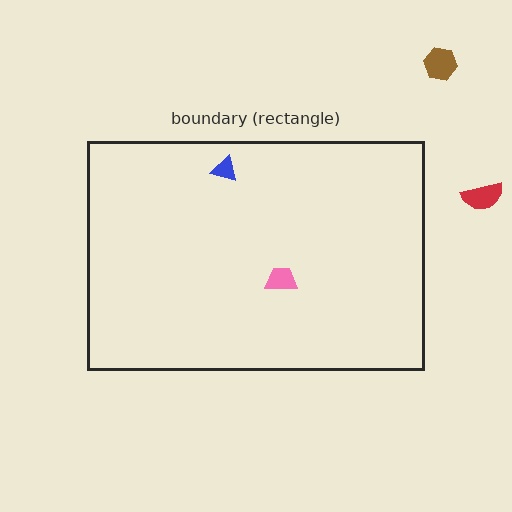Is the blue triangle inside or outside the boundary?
Inside.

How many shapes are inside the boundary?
2 inside, 2 outside.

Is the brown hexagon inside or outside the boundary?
Outside.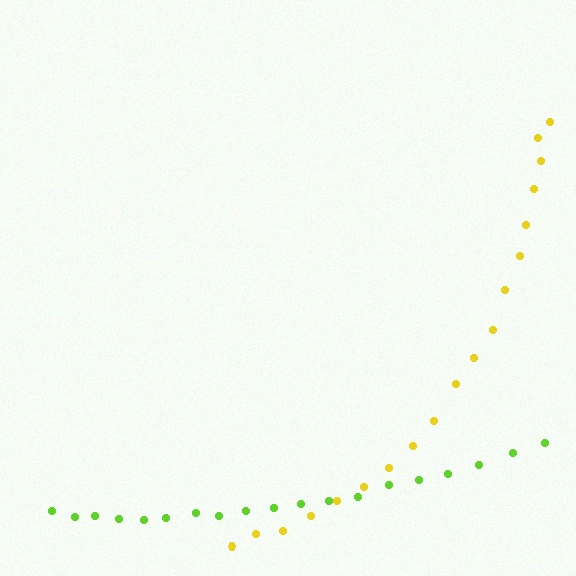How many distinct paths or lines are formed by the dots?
There are 2 distinct paths.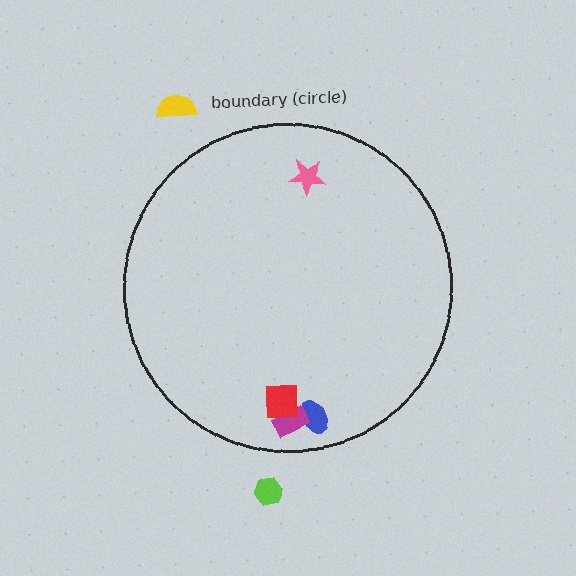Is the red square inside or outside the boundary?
Inside.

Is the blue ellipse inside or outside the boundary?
Inside.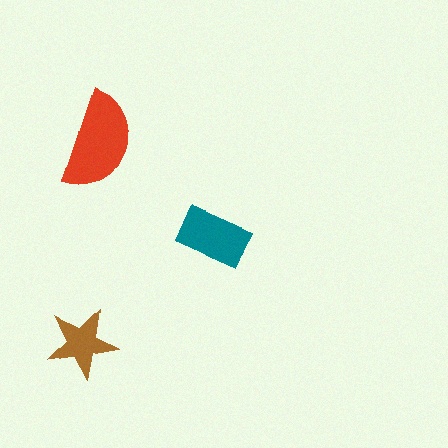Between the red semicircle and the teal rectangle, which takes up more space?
The red semicircle.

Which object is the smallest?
The brown star.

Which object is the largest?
The red semicircle.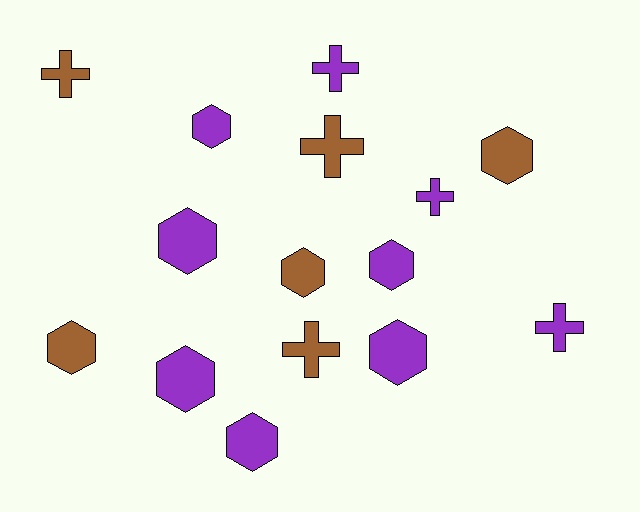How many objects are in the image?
There are 15 objects.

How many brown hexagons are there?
There are 3 brown hexagons.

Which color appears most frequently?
Purple, with 9 objects.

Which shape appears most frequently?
Hexagon, with 9 objects.